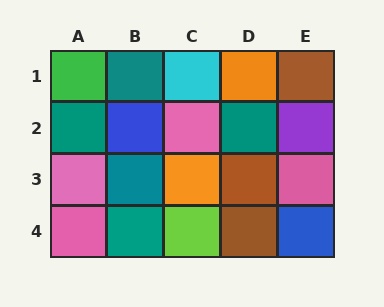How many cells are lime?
1 cell is lime.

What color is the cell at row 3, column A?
Pink.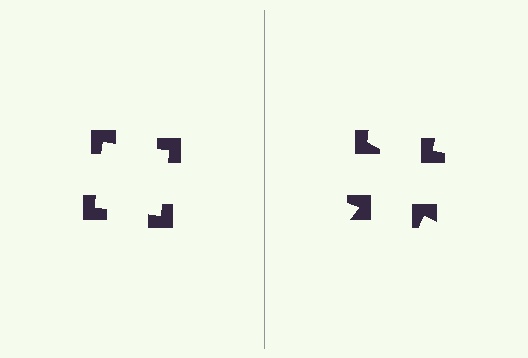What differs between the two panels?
The notched squares are positioned identically on both sides; only the wedge orientations differ. On the left they align to a square; on the right they are misaligned.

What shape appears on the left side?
An illusory square.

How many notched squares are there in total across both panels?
8 — 4 on each side.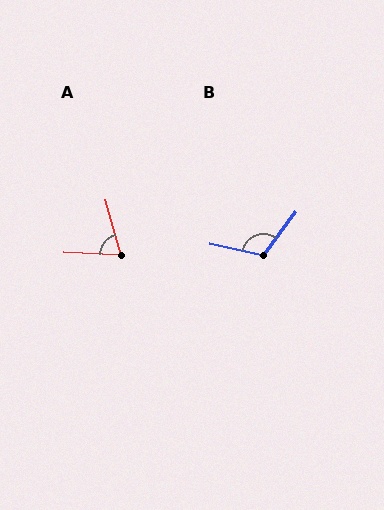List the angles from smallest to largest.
A (73°), B (115°).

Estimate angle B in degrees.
Approximately 115 degrees.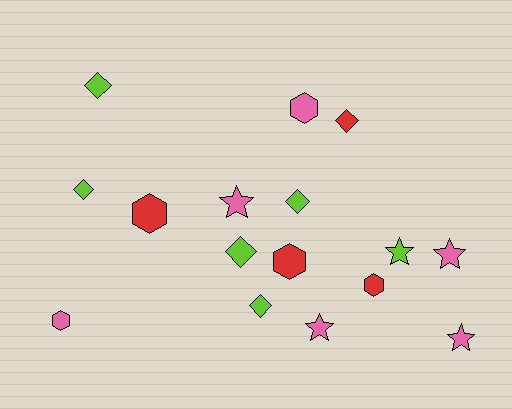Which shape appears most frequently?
Diamond, with 6 objects.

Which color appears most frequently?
Pink, with 6 objects.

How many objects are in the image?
There are 16 objects.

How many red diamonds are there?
There is 1 red diamond.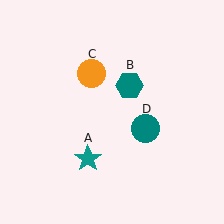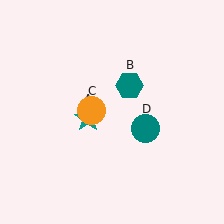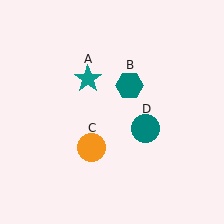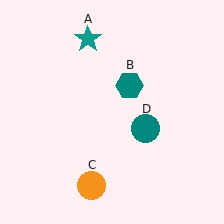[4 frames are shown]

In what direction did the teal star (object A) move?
The teal star (object A) moved up.